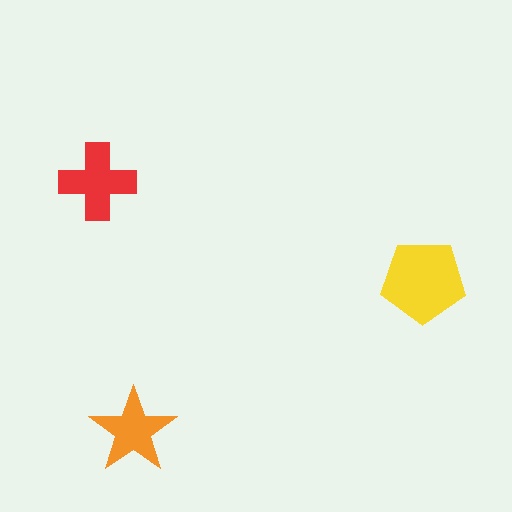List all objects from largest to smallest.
The yellow pentagon, the red cross, the orange star.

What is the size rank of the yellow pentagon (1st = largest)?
1st.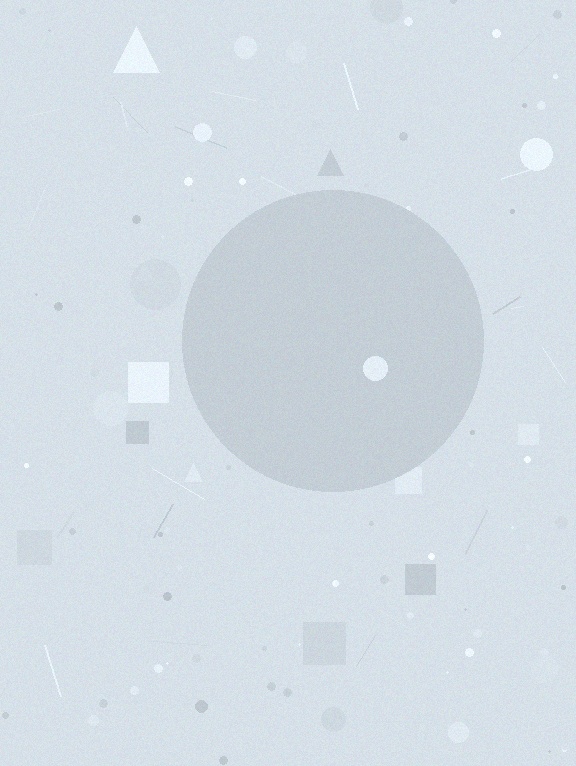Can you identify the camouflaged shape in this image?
The camouflaged shape is a circle.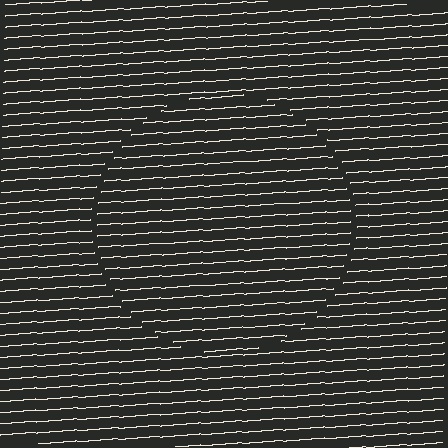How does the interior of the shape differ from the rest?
The interior of the shape contains the same grating, shifted by half a period — the contour is defined by the phase discontinuity where line-ends from the inner and outer gratings abut.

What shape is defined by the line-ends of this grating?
An illusory circle. The interior of the shape contains the same grating, shifted by half a period — the contour is defined by the phase discontinuity where line-ends from the inner and outer gratings abut.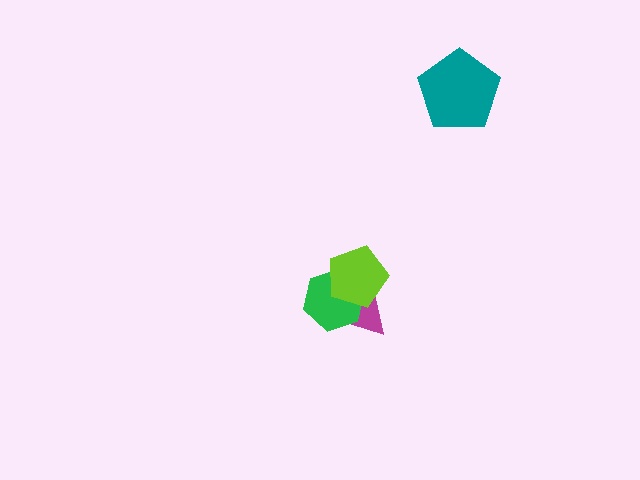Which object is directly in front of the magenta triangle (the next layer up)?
The green hexagon is directly in front of the magenta triangle.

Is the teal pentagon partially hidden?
No, no other shape covers it.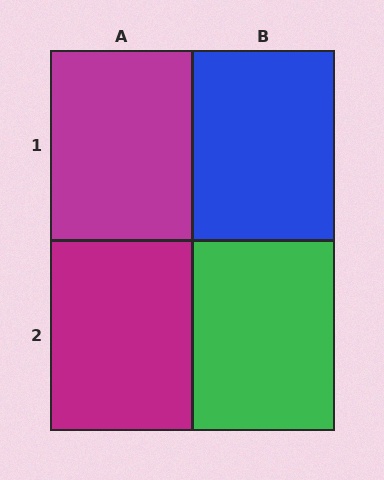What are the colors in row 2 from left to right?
Magenta, green.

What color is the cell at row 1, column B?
Blue.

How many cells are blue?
1 cell is blue.